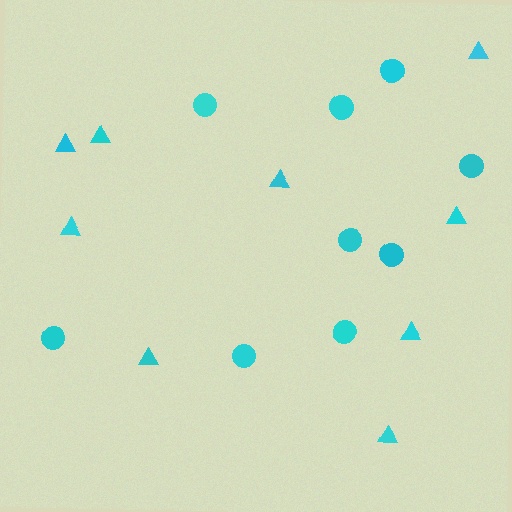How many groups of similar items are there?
There are 2 groups: one group of circles (9) and one group of triangles (9).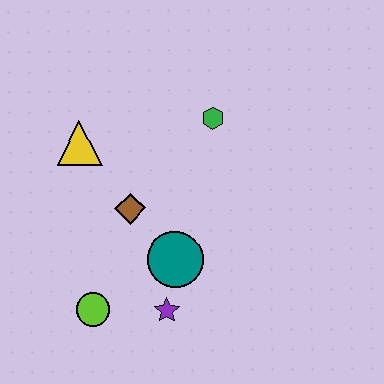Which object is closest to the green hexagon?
The brown diamond is closest to the green hexagon.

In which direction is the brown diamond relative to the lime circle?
The brown diamond is above the lime circle.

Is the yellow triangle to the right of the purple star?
No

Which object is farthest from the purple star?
The green hexagon is farthest from the purple star.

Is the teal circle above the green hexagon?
No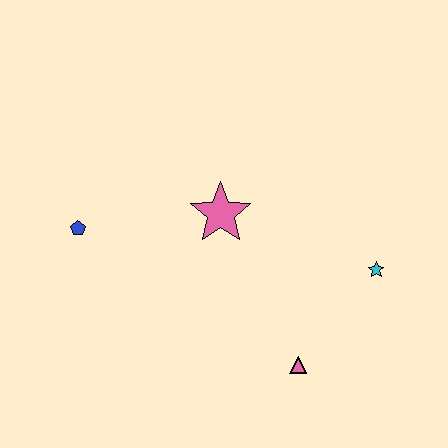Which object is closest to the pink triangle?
The cyan star is closest to the pink triangle.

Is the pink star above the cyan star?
Yes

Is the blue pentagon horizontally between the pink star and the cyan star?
No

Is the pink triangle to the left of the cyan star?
Yes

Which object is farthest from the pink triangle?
The blue pentagon is farthest from the pink triangle.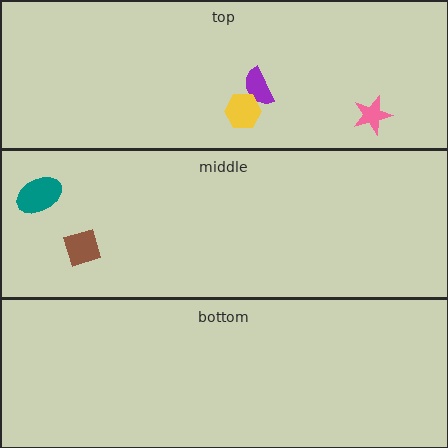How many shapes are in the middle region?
2.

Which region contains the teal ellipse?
The middle region.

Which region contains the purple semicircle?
The top region.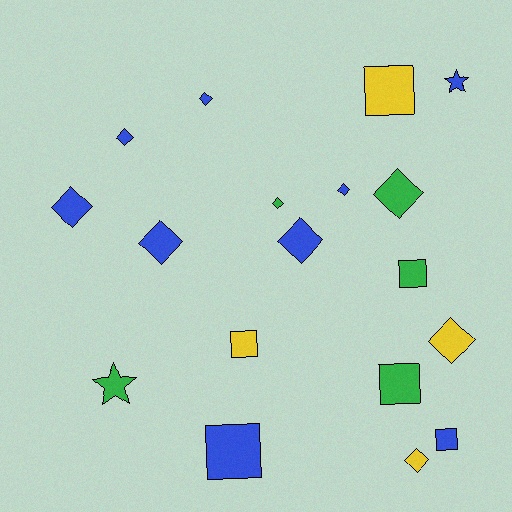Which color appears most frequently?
Blue, with 9 objects.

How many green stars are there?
There is 1 green star.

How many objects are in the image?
There are 18 objects.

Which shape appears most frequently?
Diamond, with 10 objects.